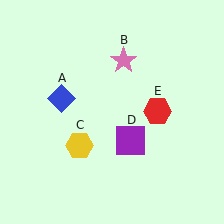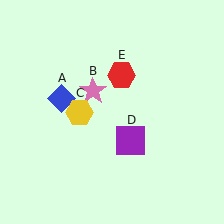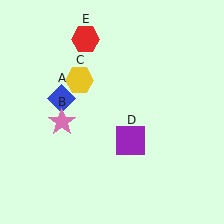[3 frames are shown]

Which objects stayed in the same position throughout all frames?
Blue diamond (object A) and purple square (object D) remained stationary.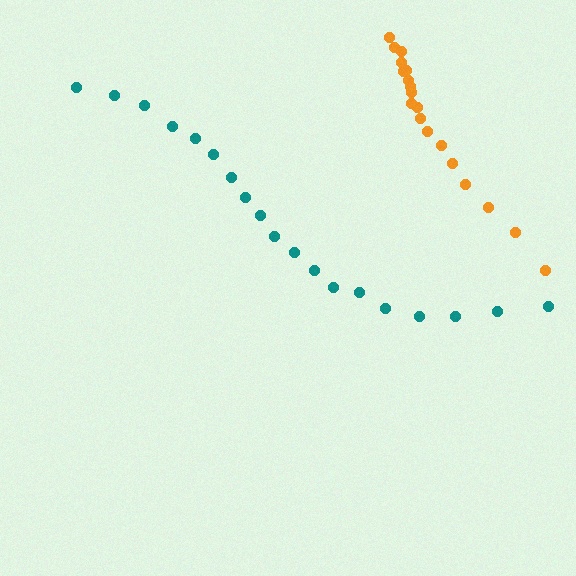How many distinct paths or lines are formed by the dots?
There are 2 distinct paths.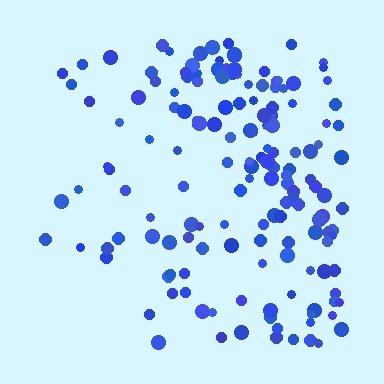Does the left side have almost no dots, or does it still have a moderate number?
Still a moderate number, just noticeably fewer than the right.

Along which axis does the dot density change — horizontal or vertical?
Horizontal.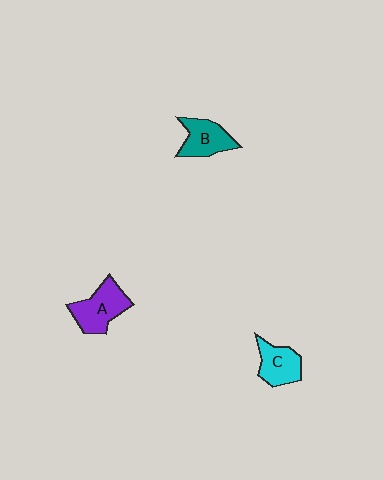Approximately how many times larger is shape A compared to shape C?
Approximately 1.3 times.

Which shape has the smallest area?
Shape C (cyan).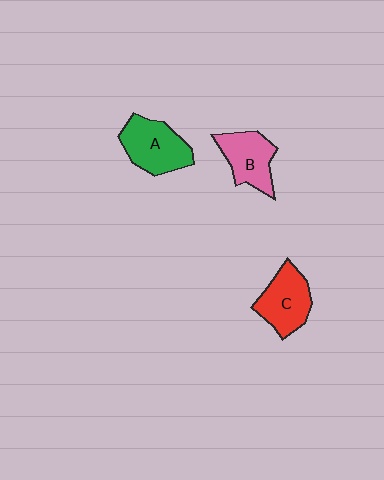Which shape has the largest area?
Shape A (green).